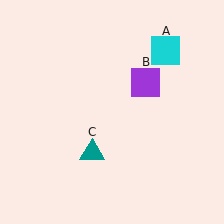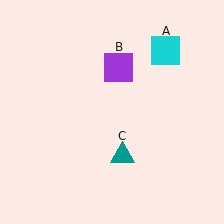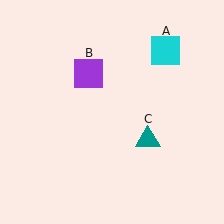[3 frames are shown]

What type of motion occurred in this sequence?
The purple square (object B), teal triangle (object C) rotated counterclockwise around the center of the scene.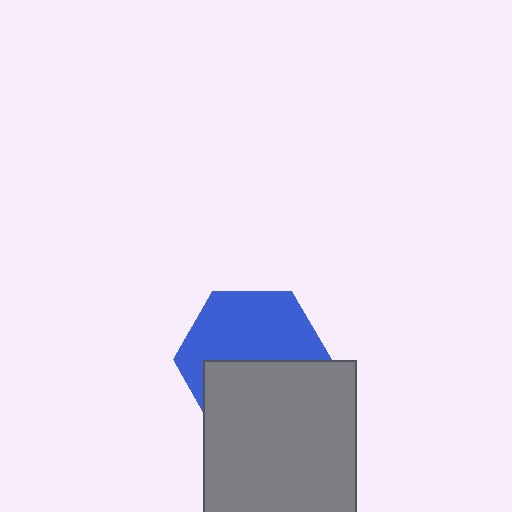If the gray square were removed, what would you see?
You would see the complete blue hexagon.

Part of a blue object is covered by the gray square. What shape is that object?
It is a hexagon.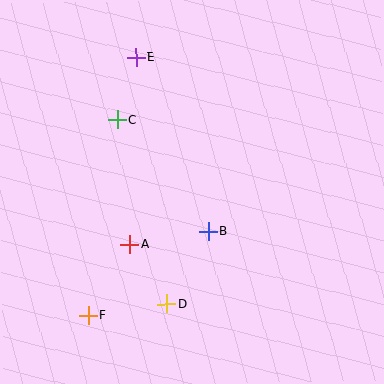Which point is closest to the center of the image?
Point B at (208, 231) is closest to the center.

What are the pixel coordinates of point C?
Point C is at (117, 120).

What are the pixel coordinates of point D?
Point D is at (167, 304).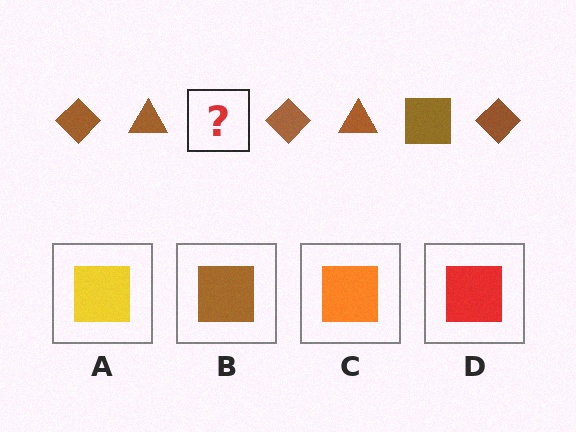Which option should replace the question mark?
Option B.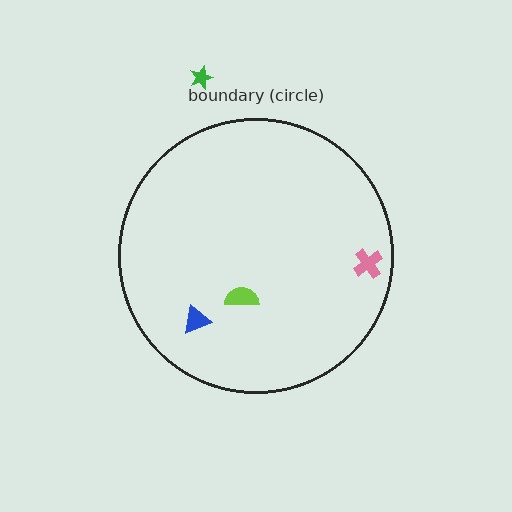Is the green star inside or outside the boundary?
Outside.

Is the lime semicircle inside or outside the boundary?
Inside.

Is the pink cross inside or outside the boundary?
Inside.